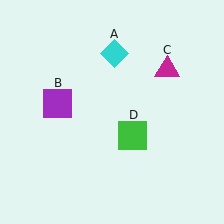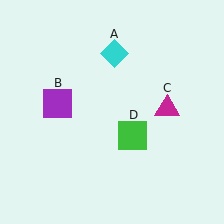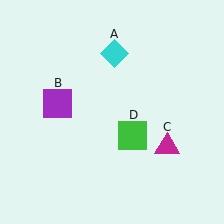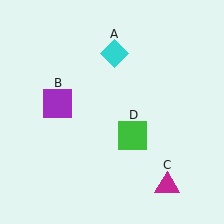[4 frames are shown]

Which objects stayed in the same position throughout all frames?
Cyan diamond (object A) and purple square (object B) and green square (object D) remained stationary.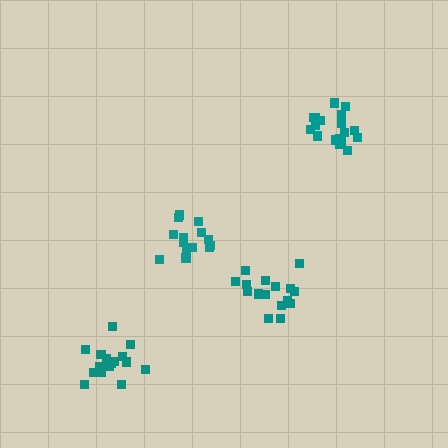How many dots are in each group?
Group 1: 19 dots, Group 2: 15 dots, Group 3: 19 dots, Group 4: 16 dots (69 total).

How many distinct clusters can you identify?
There are 4 distinct clusters.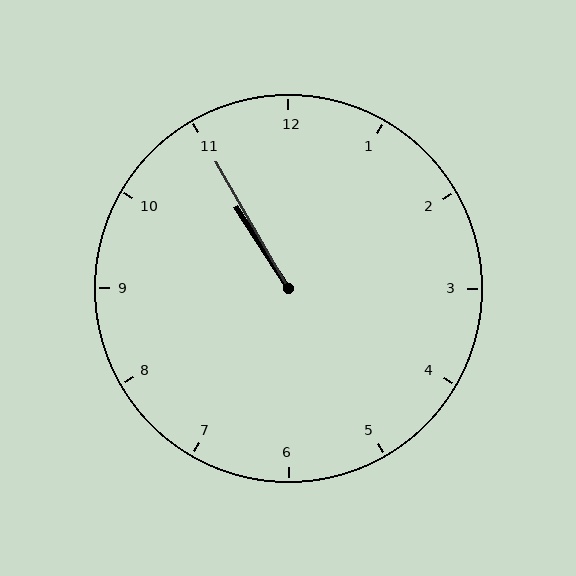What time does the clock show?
10:55.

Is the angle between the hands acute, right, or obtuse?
It is acute.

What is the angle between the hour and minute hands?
Approximately 2 degrees.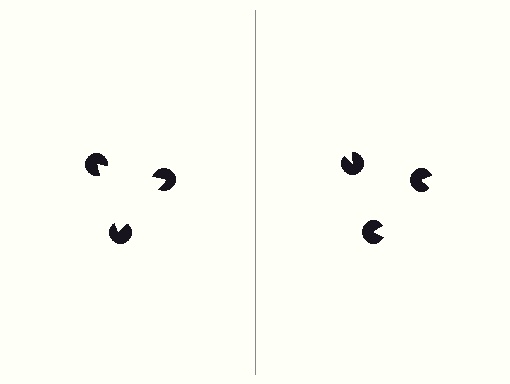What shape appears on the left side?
An illusory triangle.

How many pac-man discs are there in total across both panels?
6 — 3 on each side.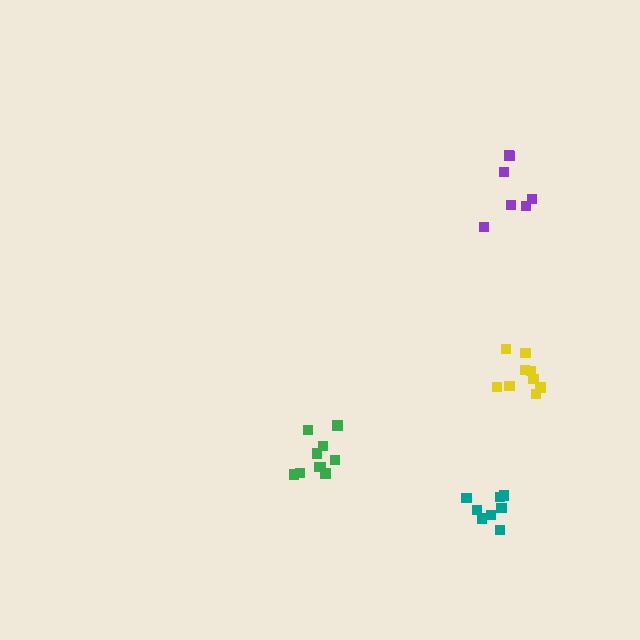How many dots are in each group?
Group 1: 7 dots, Group 2: 9 dots, Group 3: 8 dots, Group 4: 10 dots (34 total).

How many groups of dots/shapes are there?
There are 4 groups.